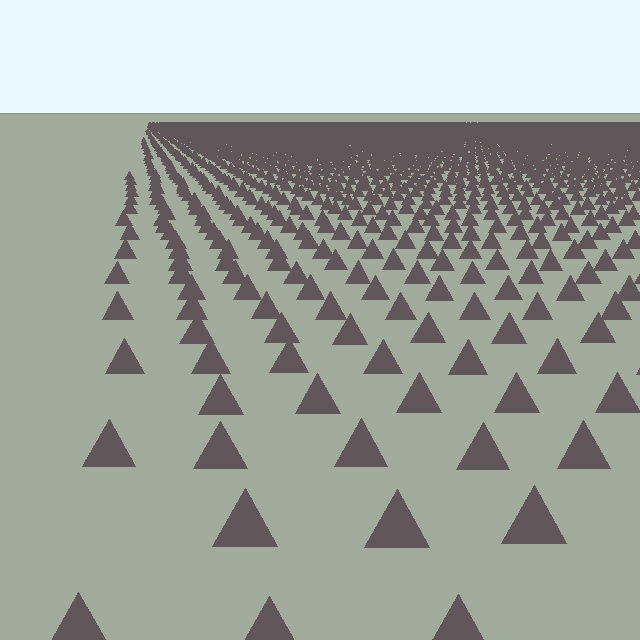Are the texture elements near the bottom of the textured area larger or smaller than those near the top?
Larger. Near the bottom, elements are closer to the viewer and appear at a bigger on-screen size.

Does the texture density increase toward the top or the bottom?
Density increases toward the top.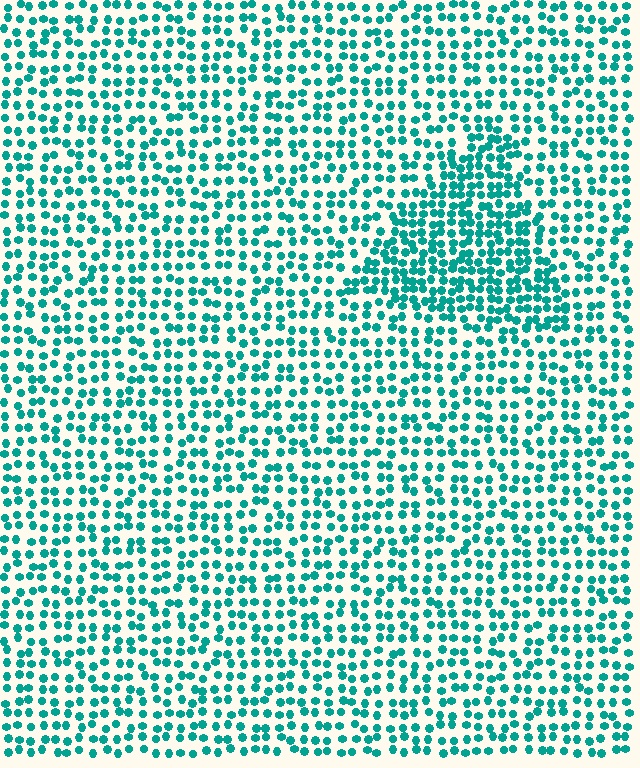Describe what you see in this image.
The image contains small teal elements arranged at two different densities. A triangle-shaped region is visible where the elements are more densely packed than the surrounding area.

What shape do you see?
I see a triangle.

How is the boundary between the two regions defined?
The boundary is defined by a change in element density (approximately 1.7x ratio). All elements are the same color, size, and shape.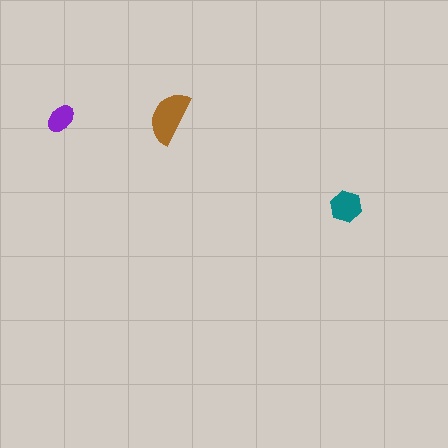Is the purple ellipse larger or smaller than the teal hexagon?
Smaller.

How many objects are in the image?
There are 3 objects in the image.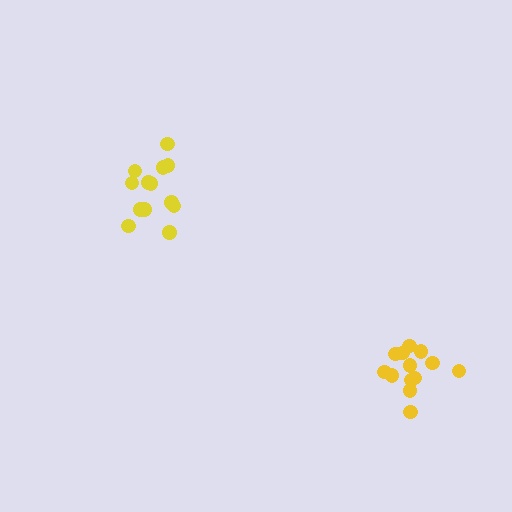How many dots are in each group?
Group 1: 14 dots, Group 2: 13 dots (27 total).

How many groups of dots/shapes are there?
There are 2 groups.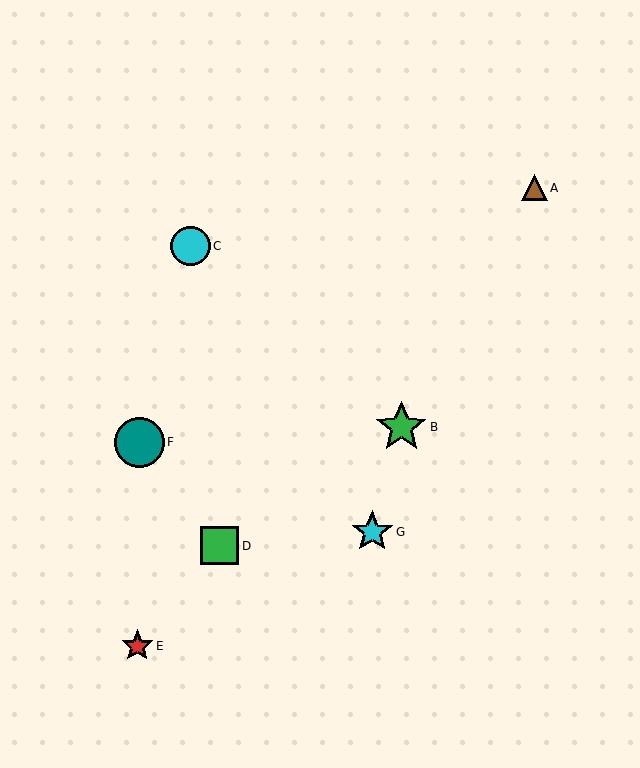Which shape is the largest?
The green star (labeled B) is the largest.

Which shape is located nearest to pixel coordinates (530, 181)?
The brown triangle (labeled A) at (534, 188) is nearest to that location.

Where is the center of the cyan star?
The center of the cyan star is at (372, 532).